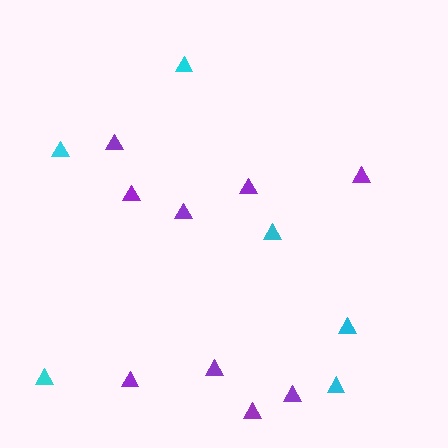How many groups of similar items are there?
There are 2 groups: one group of purple triangles (9) and one group of cyan triangles (6).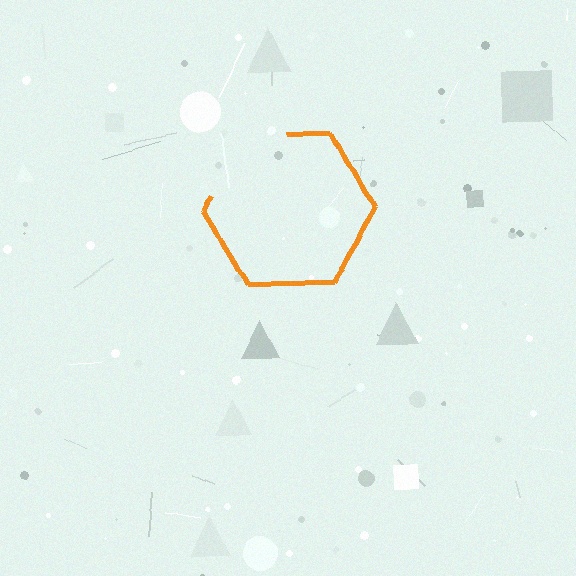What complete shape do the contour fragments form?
The contour fragments form a hexagon.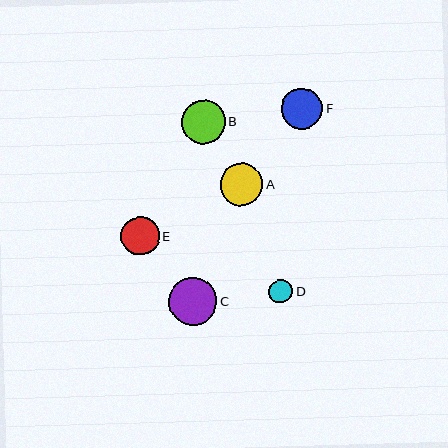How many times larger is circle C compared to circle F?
Circle C is approximately 1.2 times the size of circle F.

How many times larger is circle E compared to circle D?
Circle E is approximately 1.6 times the size of circle D.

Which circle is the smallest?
Circle D is the smallest with a size of approximately 24 pixels.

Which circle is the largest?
Circle C is the largest with a size of approximately 48 pixels.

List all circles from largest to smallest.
From largest to smallest: C, B, A, F, E, D.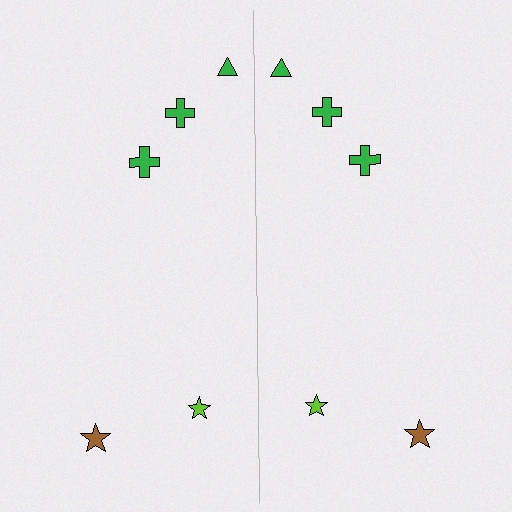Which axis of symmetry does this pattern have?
The pattern has a vertical axis of symmetry running through the center of the image.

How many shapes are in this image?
There are 10 shapes in this image.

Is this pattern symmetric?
Yes, this pattern has bilateral (reflection) symmetry.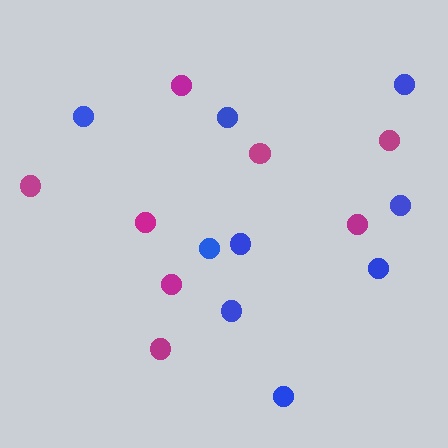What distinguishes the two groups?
There are 2 groups: one group of magenta circles (8) and one group of blue circles (9).